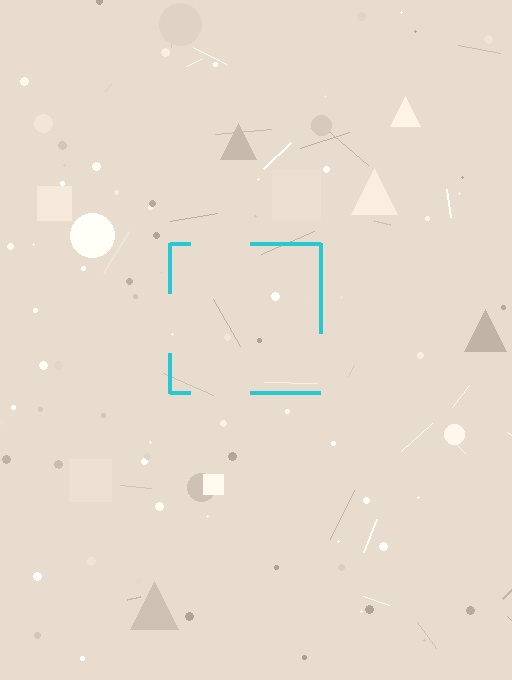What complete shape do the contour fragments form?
The contour fragments form a square.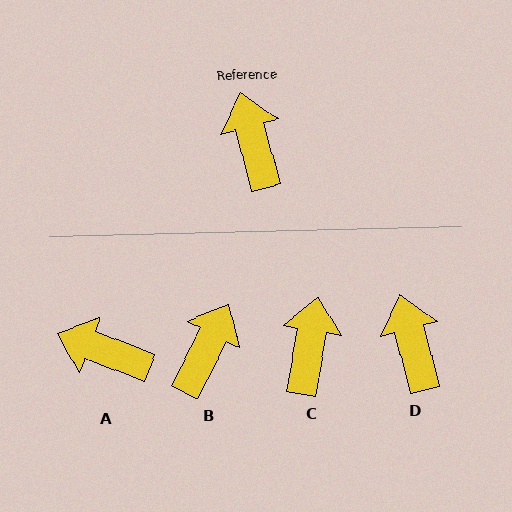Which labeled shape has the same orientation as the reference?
D.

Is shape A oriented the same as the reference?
No, it is off by about 54 degrees.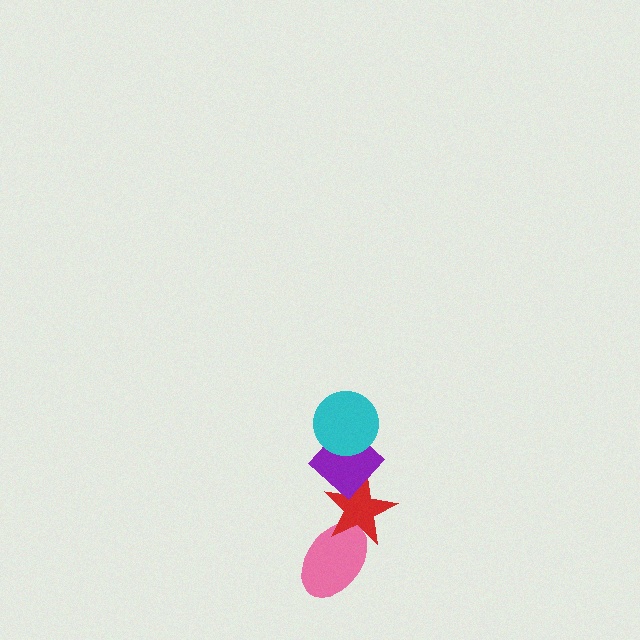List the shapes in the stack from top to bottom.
From top to bottom: the cyan circle, the purple diamond, the red star, the pink ellipse.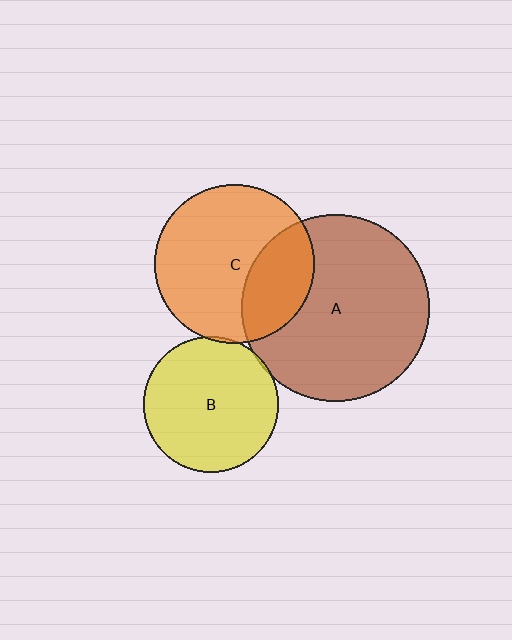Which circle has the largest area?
Circle A (brown).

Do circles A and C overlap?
Yes.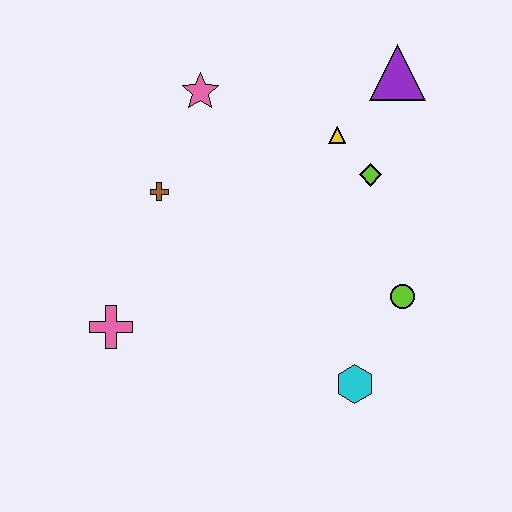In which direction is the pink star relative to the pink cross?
The pink star is above the pink cross.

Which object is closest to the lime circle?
The cyan hexagon is closest to the lime circle.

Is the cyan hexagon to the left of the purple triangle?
Yes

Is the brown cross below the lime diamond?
Yes